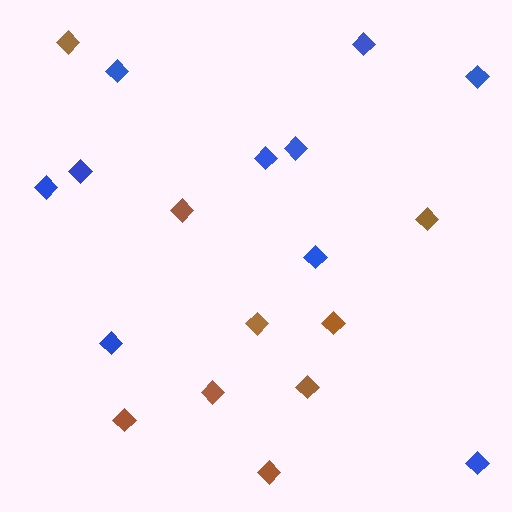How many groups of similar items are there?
There are 2 groups: one group of brown diamonds (9) and one group of blue diamonds (10).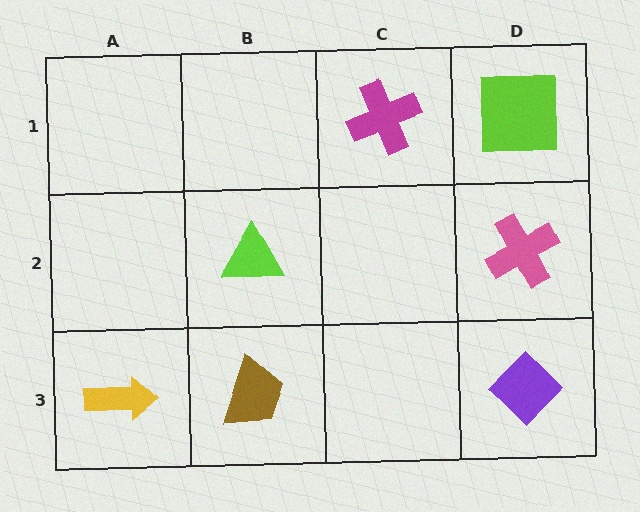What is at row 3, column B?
A brown trapezoid.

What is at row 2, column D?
A pink cross.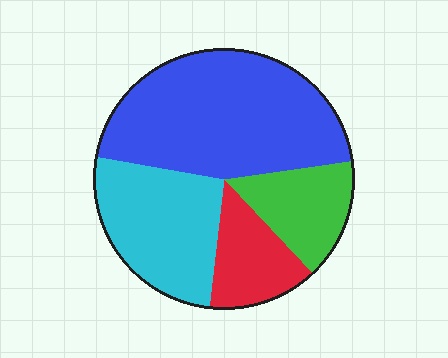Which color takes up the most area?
Blue, at roughly 45%.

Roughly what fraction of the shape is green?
Green takes up less than a quarter of the shape.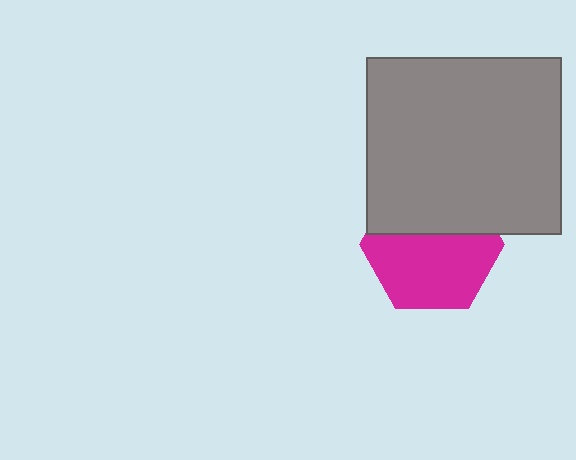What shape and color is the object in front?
The object in front is a gray rectangle.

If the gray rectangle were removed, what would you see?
You would see the complete magenta hexagon.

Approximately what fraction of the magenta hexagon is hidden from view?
Roughly 40% of the magenta hexagon is hidden behind the gray rectangle.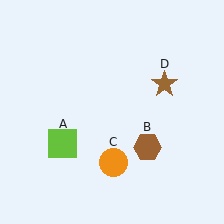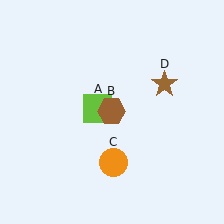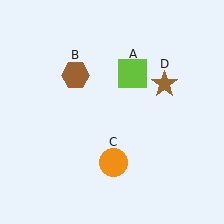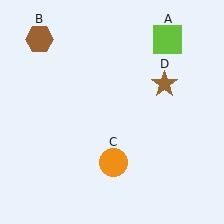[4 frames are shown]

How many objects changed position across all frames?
2 objects changed position: lime square (object A), brown hexagon (object B).